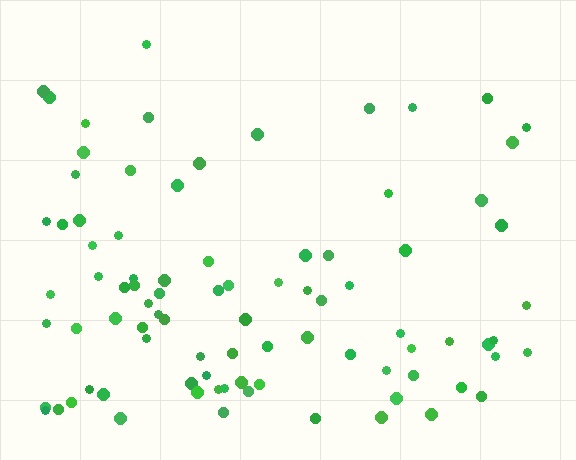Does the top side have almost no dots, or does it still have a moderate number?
Still a moderate number, just noticeably fewer than the bottom.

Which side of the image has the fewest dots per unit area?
The top.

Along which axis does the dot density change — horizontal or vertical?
Vertical.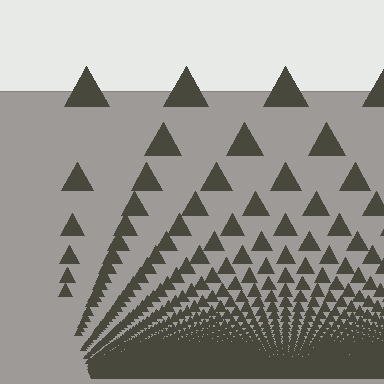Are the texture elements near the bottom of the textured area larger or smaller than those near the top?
Smaller. The gradient is inverted — elements near the bottom are smaller and denser.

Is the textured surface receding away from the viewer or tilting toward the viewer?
The surface appears to tilt toward the viewer. Texture elements get larger and sparser toward the top.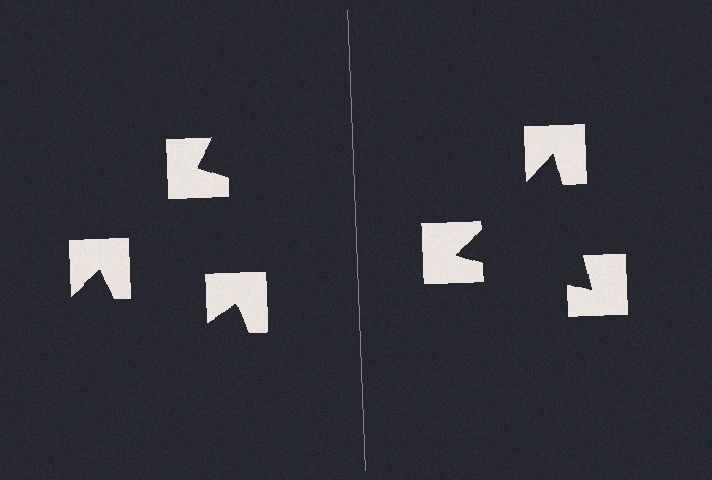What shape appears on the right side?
An illusory triangle.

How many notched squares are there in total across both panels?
6 — 3 on each side.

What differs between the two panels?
The notched squares are positioned identically on both sides; only the wedge orientations differ. On the right they align to a triangle; on the left they are misaligned.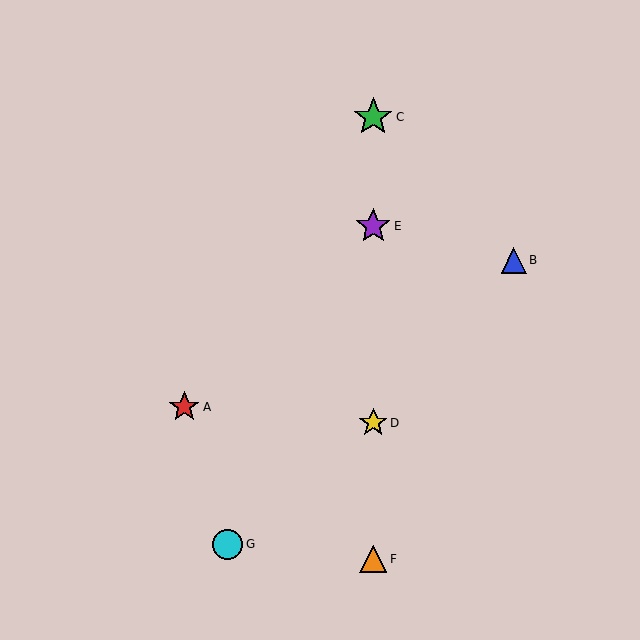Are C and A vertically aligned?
No, C is at x≈373 and A is at x≈184.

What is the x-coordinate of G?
Object G is at x≈228.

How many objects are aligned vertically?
4 objects (C, D, E, F) are aligned vertically.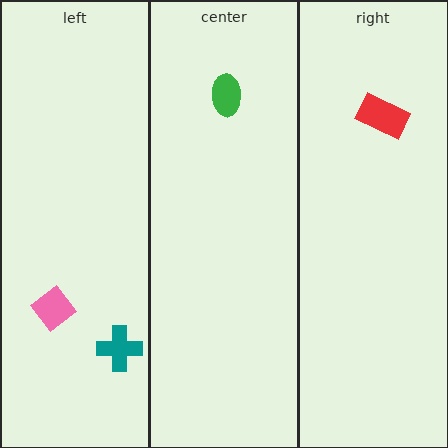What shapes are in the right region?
The red rectangle.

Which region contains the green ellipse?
The center region.